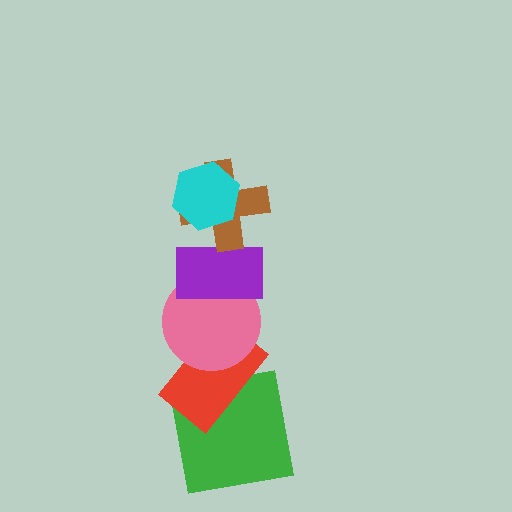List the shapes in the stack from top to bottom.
From top to bottom: the cyan hexagon, the brown cross, the purple rectangle, the pink circle, the red rectangle, the green square.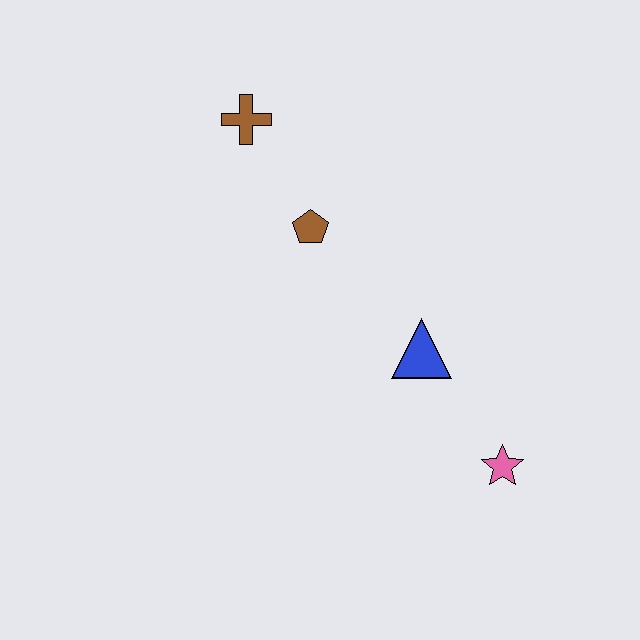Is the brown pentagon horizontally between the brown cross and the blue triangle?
Yes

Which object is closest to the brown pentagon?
The brown cross is closest to the brown pentagon.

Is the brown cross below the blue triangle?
No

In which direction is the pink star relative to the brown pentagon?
The pink star is below the brown pentagon.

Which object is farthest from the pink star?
The brown cross is farthest from the pink star.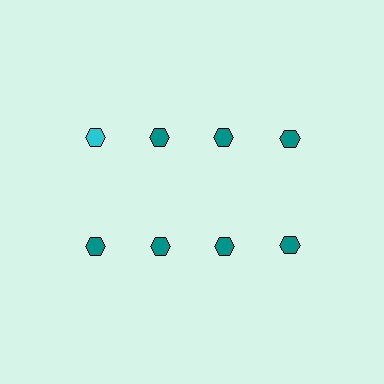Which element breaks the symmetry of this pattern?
The cyan hexagon in the top row, leftmost column breaks the symmetry. All other shapes are teal hexagons.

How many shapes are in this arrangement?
There are 8 shapes arranged in a grid pattern.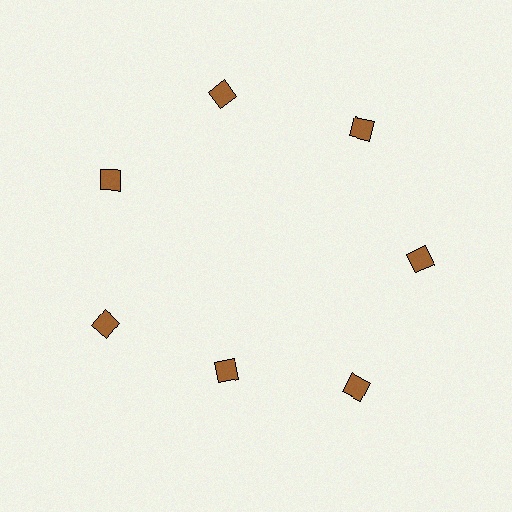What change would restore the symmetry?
The symmetry would be restored by moving it outward, back onto the ring so that all 7 diamonds sit at equal angles and equal distance from the center.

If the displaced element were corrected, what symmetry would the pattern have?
It would have 7-fold rotational symmetry — the pattern would map onto itself every 51 degrees.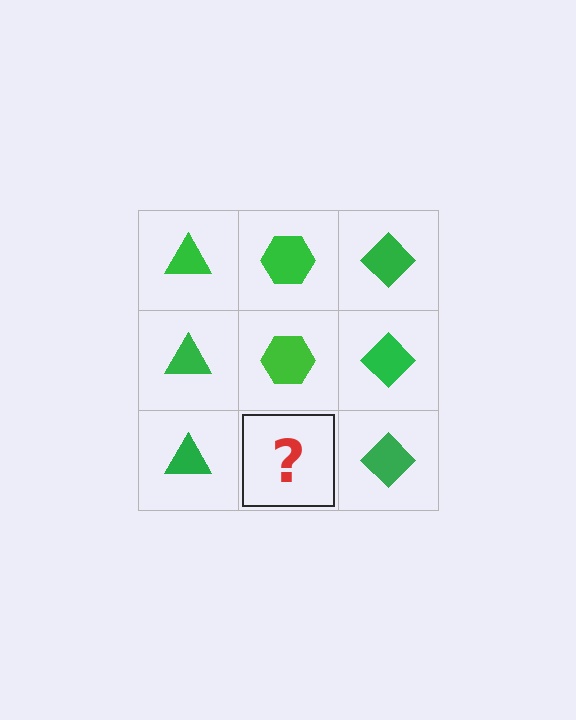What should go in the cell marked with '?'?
The missing cell should contain a green hexagon.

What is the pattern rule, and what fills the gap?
The rule is that each column has a consistent shape. The gap should be filled with a green hexagon.